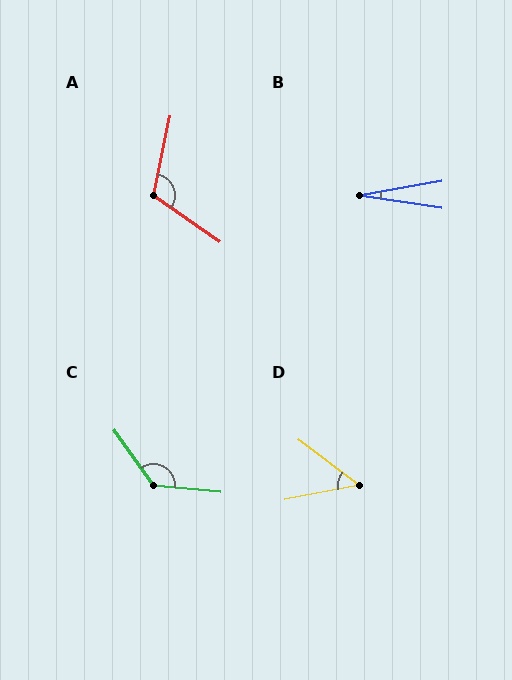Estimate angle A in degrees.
Approximately 113 degrees.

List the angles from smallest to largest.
B (19°), D (48°), A (113°), C (131°).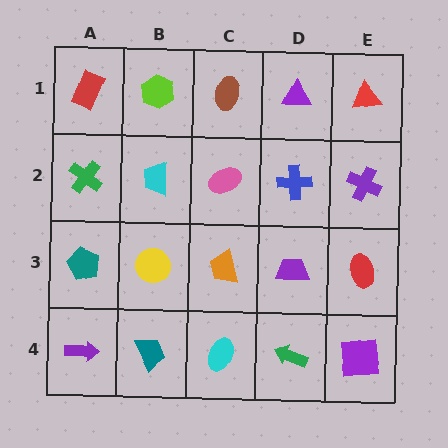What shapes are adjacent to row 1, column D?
A blue cross (row 2, column D), a brown ellipse (row 1, column C), a red triangle (row 1, column E).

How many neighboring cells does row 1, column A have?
2.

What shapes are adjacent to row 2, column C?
A brown ellipse (row 1, column C), an orange trapezoid (row 3, column C), a cyan trapezoid (row 2, column B), a blue cross (row 2, column D).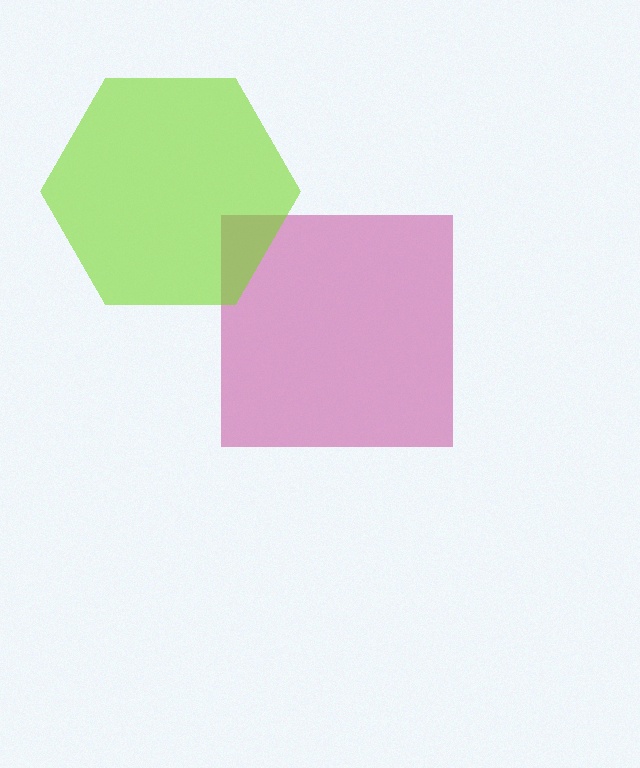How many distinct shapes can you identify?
There are 2 distinct shapes: a magenta square, a lime hexagon.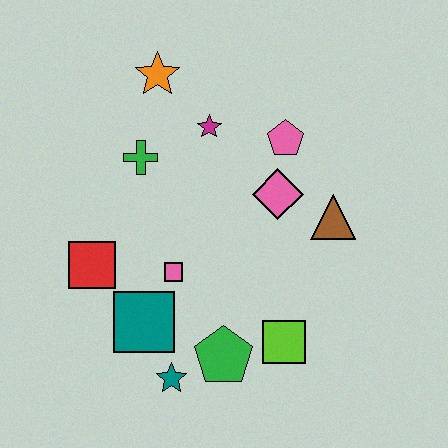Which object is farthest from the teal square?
The orange star is farthest from the teal square.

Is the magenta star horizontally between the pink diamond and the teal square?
Yes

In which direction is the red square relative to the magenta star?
The red square is below the magenta star.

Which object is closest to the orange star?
The magenta star is closest to the orange star.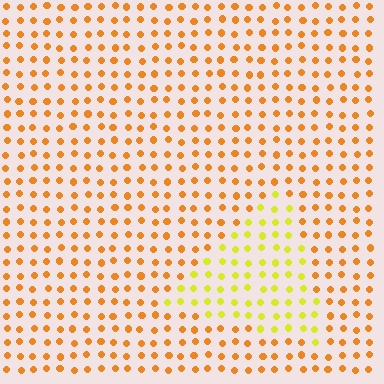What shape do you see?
I see a triangle.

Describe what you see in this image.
The image is filled with small orange elements in a uniform arrangement. A triangle-shaped region is visible where the elements are tinted to a slightly different hue, forming a subtle color boundary.